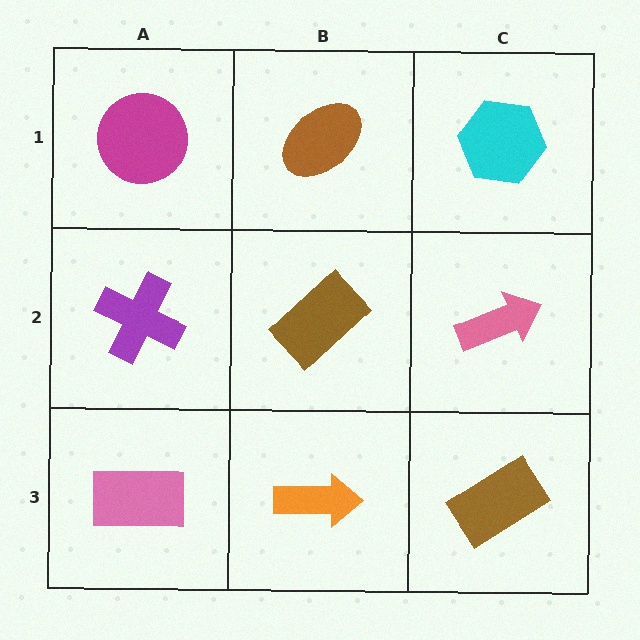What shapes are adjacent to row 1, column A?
A purple cross (row 2, column A), a brown ellipse (row 1, column B).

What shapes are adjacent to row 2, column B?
A brown ellipse (row 1, column B), an orange arrow (row 3, column B), a purple cross (row 2, column A), a pink arrow (row 2, column C).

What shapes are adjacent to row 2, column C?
A cyan hexagon (row 1, column C), a brown rectangle (row 3, column C), a brown rectangle (row 2, column B).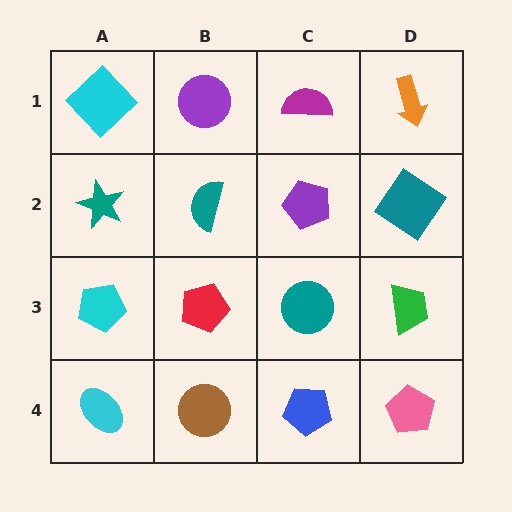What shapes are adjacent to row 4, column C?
A teal circle (row 3, column C), a brown circle (row 4, column B), a pink pentagon (row 4, column D).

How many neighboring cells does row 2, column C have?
4.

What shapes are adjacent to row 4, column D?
A green trapezoid (row 3, column D), a blue pentagon (row 4, column C).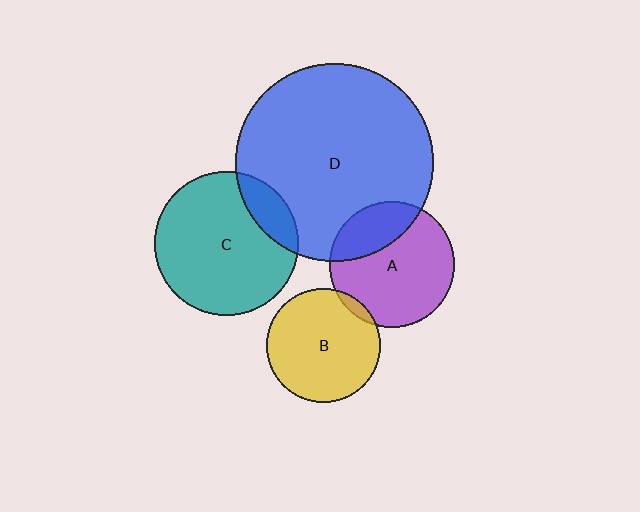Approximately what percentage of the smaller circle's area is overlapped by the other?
Approximately 15%.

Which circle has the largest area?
Circle D (blue).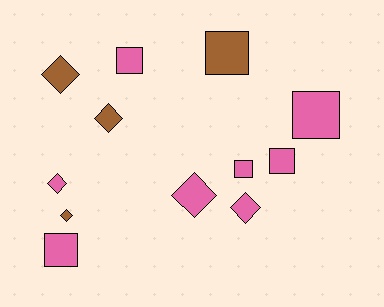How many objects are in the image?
There are 12 objects.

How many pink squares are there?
There are 5 pink squares.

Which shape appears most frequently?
Diamond, with 6 objects.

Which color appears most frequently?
Pink, with 8 objects.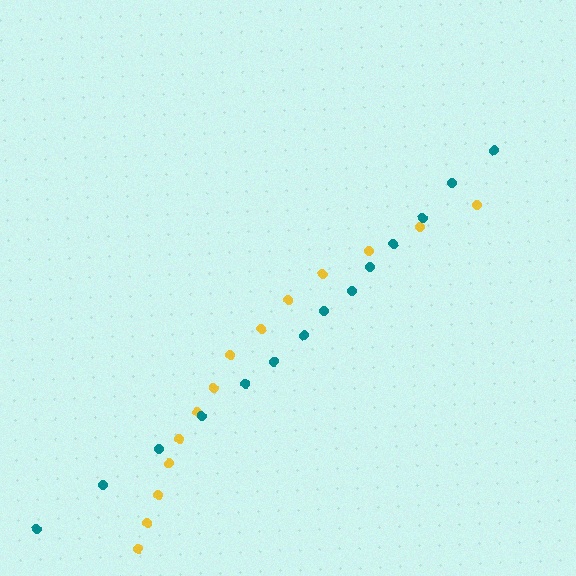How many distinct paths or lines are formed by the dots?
There are 2 distinct paths.